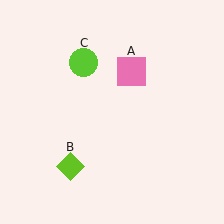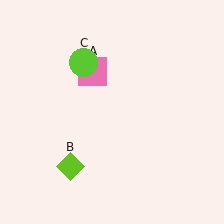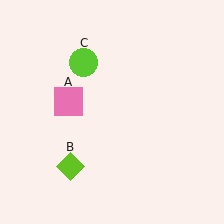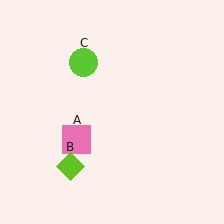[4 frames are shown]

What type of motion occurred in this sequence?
The pink square (object A) rotated counterclockwise around the center of the scene.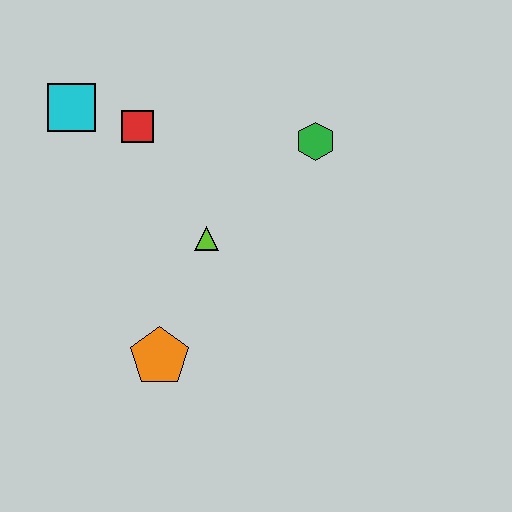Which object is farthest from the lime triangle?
The cyan square is farthest from the lime triangle.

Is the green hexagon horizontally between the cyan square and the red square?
No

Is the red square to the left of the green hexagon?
Yes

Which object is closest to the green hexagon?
The lime triangle is closest to the green hexagon.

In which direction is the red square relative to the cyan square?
The red square is to the right of the cyan square.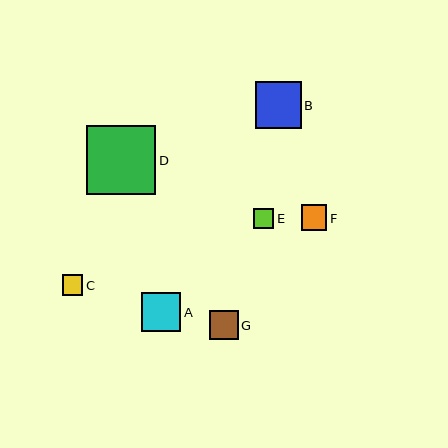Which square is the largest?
Square D is the largest with a size of approximately 70 pixels.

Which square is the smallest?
Square E is the smallest with a size of approximately 20 pixels.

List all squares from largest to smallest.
From largest to smallest: D, B, A, G, F, C, E.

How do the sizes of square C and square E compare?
Square C and square E are approximately the same size.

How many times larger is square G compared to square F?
Square G is approximately 1.1 times the size of square F.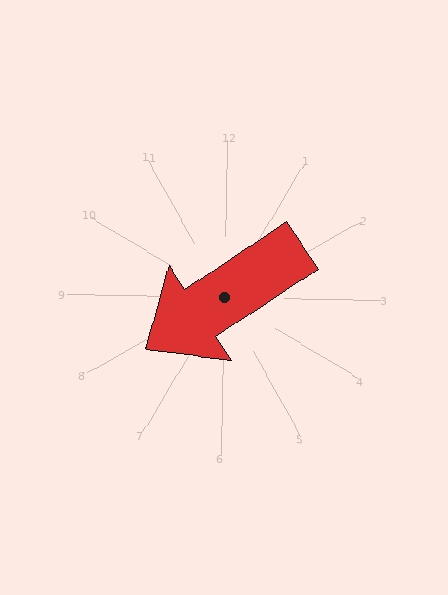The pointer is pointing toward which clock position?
Roughly 8 o'clock.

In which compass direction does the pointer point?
Southwest.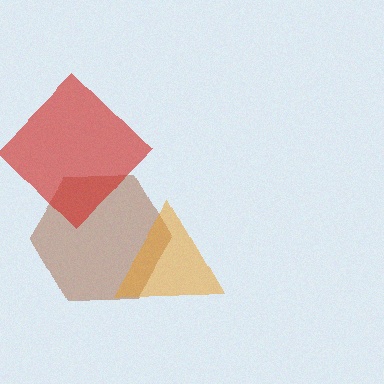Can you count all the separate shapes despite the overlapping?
Yes, there are 3 separate shapes.